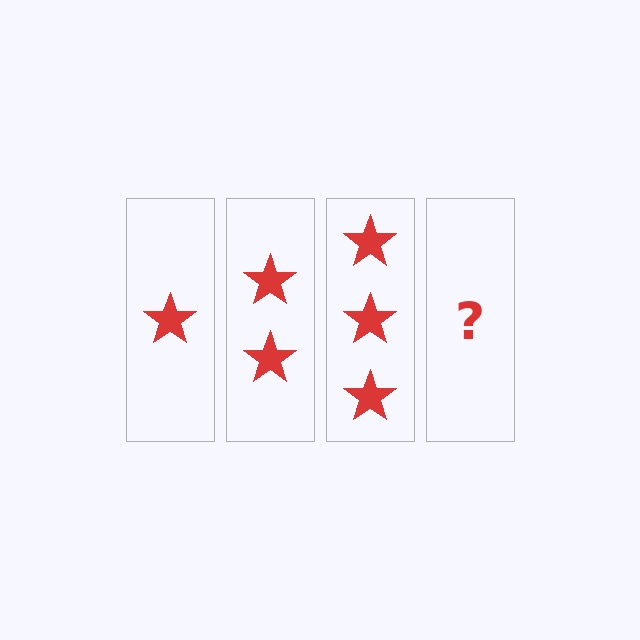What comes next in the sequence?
The next element should be 4 stars.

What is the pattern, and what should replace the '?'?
The pattern is that each step adds one more star. The '?' should be 4 stars.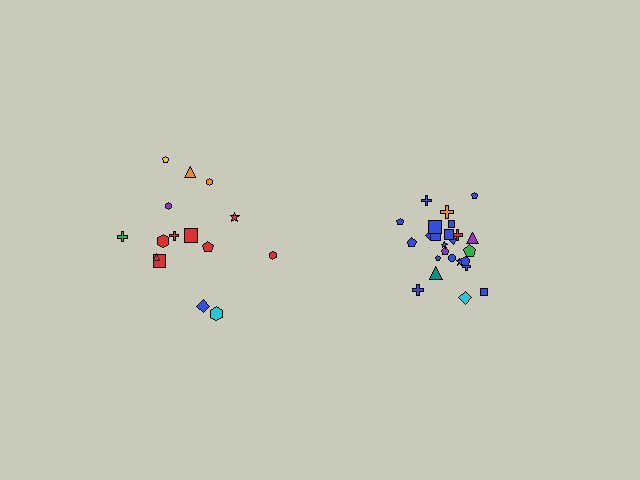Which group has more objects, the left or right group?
The right group.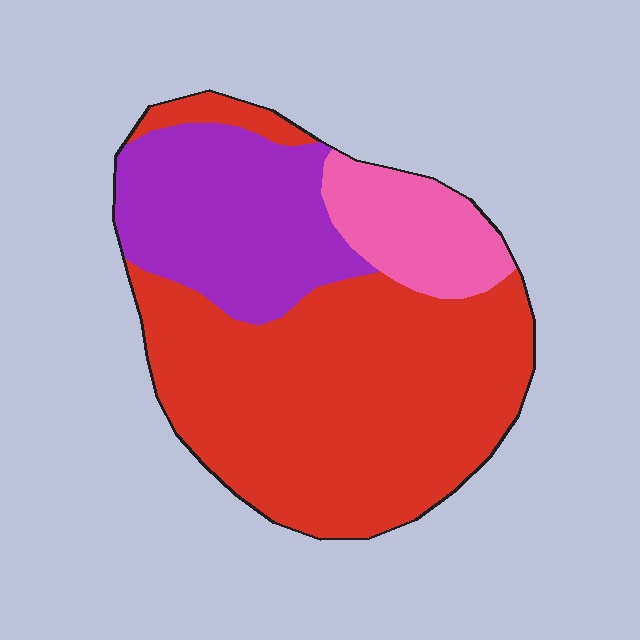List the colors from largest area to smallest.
From largest to smallest: red, purple, pink.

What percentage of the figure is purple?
Purple covers roughly 25% of the figure.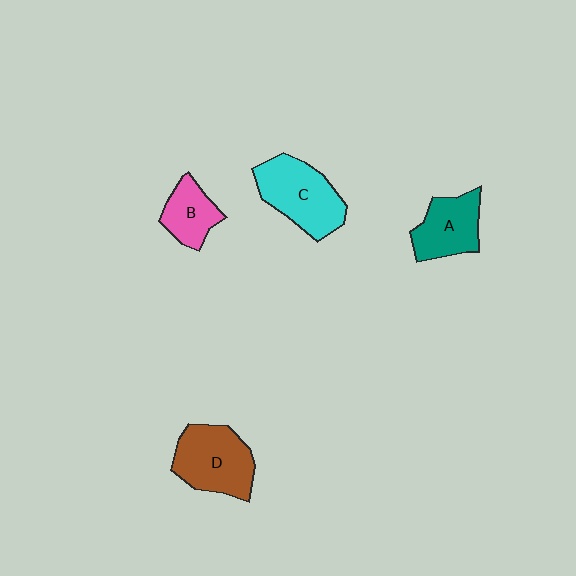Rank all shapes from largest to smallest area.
From largest to smallest: C (cyan), D (brown), A (teal), B (pink).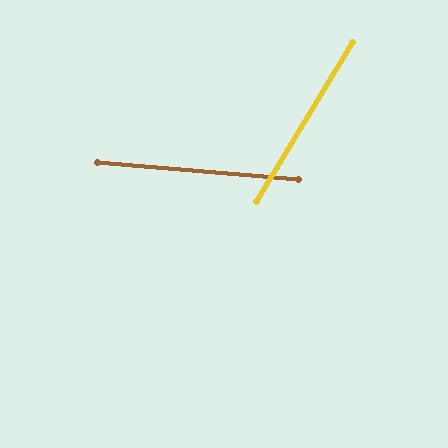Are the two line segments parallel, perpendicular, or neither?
Neither parallel nor perpendicular — they differ by about 64°.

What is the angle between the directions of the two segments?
Approximately 64 degrees.